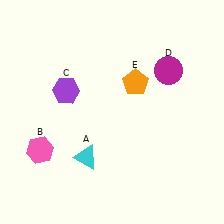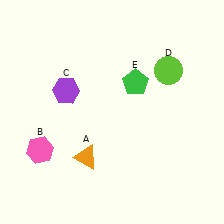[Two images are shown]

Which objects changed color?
A changed from cyan to orange. D changed from magenta to lime. E changed from orange to green.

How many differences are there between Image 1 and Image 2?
There are 3 differences between the two images.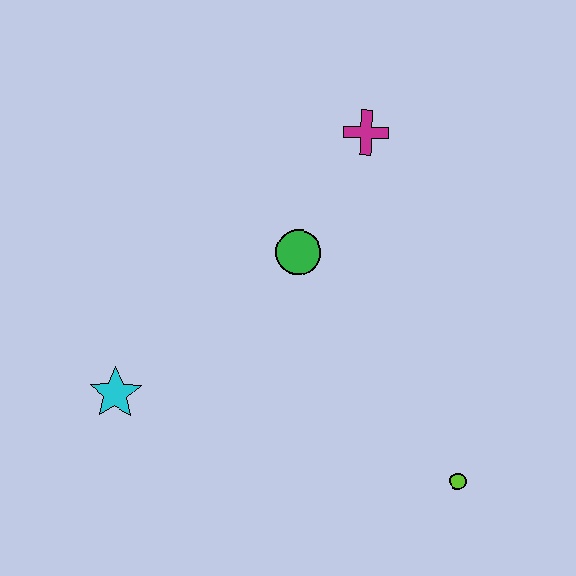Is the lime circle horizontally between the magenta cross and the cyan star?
No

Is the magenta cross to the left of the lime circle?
Yes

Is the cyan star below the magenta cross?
Yes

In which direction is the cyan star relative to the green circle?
The cyan star is to the left of the green circle.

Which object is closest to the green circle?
The magenta cross is closest to the green circle.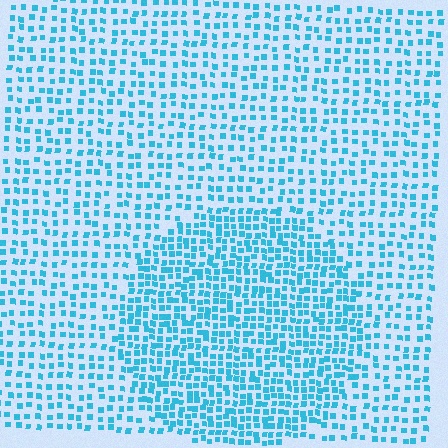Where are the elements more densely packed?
The elements are more densely packed inside the circle boundary.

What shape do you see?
I see a circle.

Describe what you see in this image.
The image contains small cyan elements arranged at two different densities. A circle-shaped region is visible where the elements are more densely packed than the surrounding area.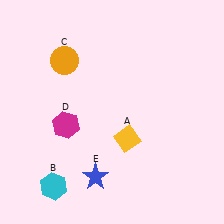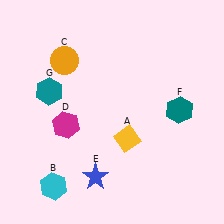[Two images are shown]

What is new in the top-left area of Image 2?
A teal hexagon (G) was added in the top-left area of Image 2.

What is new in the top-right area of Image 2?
A teal hexagon (F) was added in the top-right area of Image 2.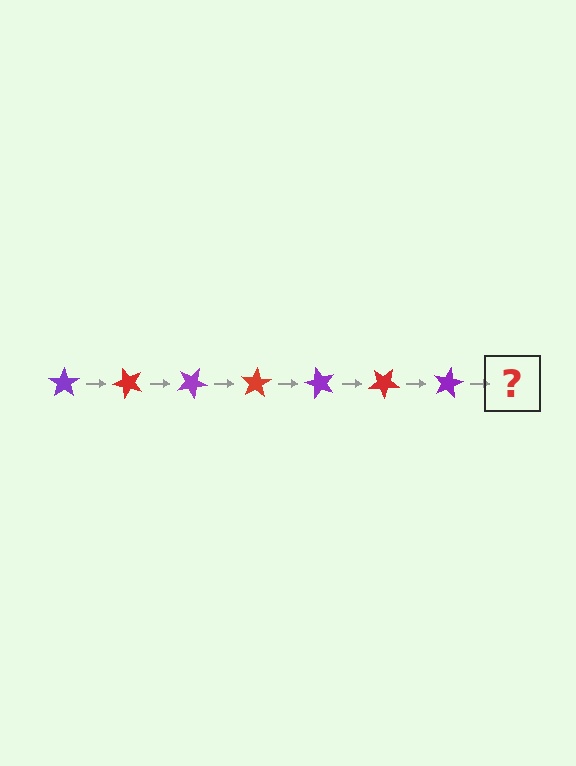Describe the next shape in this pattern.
It should be a red star, rotated 350 degrees from the start.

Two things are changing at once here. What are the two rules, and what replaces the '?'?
The two rules are that it rotates 50 degrees each step and the color cycles through purple and red. The '?' should be a red star, rotated 350 degrees from the start.